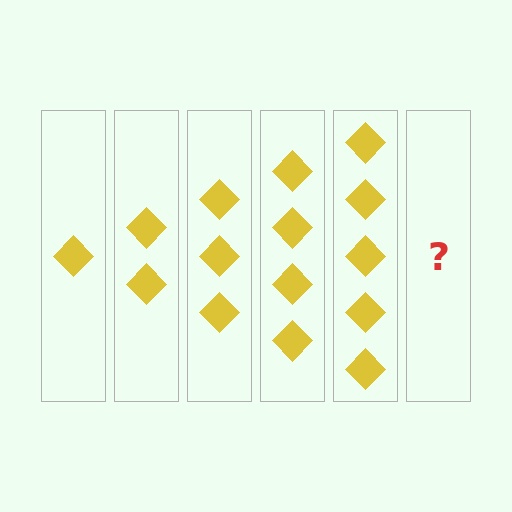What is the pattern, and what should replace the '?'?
The pattern is that each step adds one more diamond. The '?' should be 6 diamonds.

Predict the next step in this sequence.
The next step is 6 diamonds.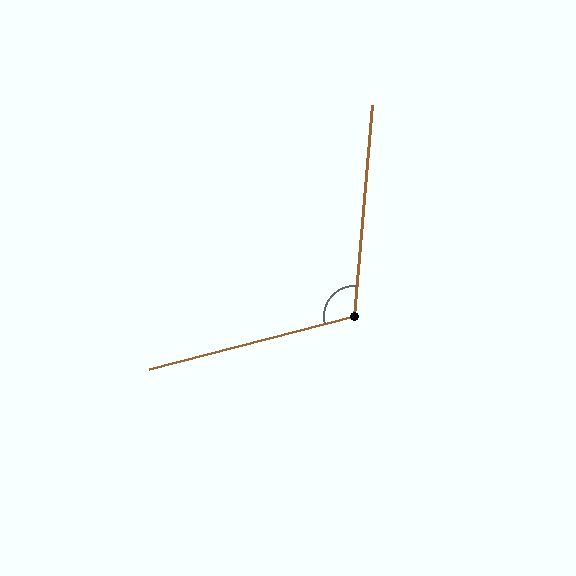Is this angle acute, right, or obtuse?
It is obtuse.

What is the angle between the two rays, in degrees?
Approximately 109 degrees.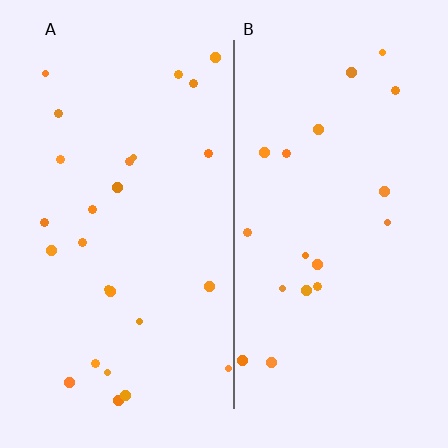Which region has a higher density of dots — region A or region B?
A (the left).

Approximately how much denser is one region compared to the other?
Approximately 1.4× — region A over region B.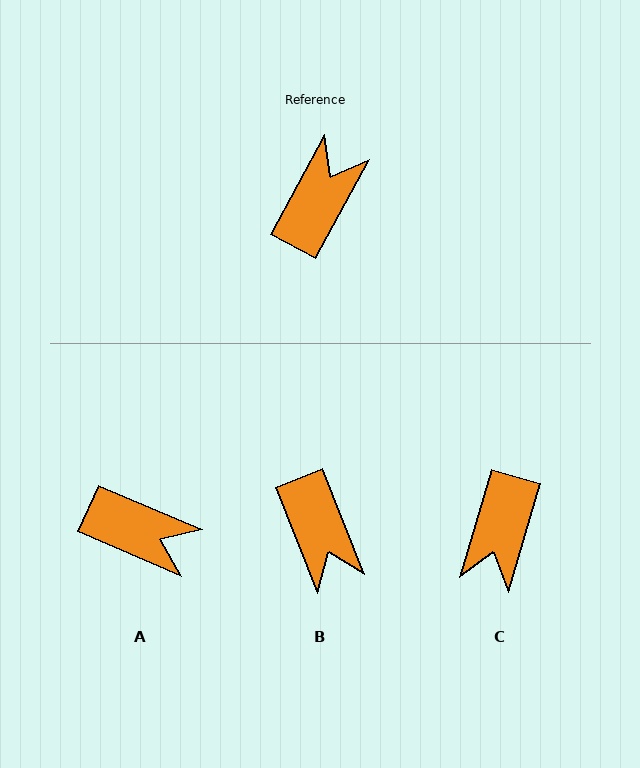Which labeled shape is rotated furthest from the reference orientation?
C, about 168 degrees away.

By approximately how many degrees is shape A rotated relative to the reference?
Approximately 85 degrees clockwise.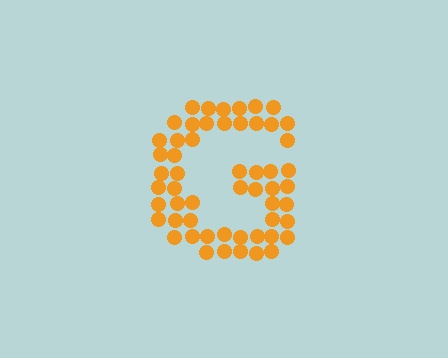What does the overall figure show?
The overall figure shows the letter G.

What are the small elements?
The small elements are circles.